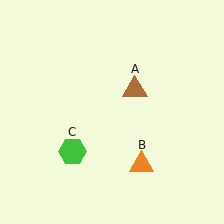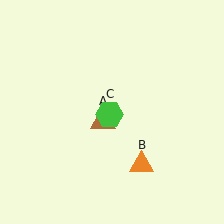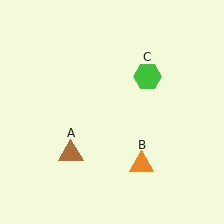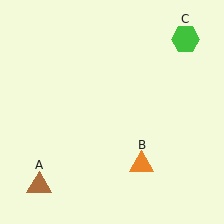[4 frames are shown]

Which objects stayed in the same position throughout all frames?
Orange triangle (object B) remained stationary.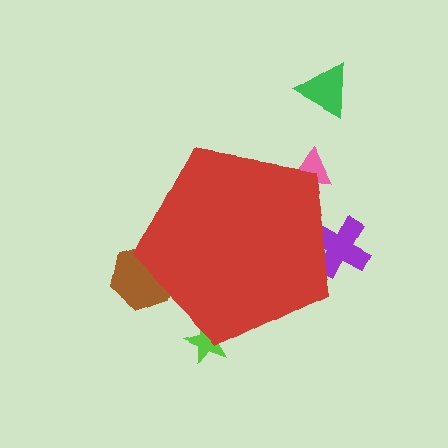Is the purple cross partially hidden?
Yes, the purple cross is partially hidden behind the red pentagon.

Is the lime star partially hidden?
Yes, the lime star is partially hidden behind the red pentagon.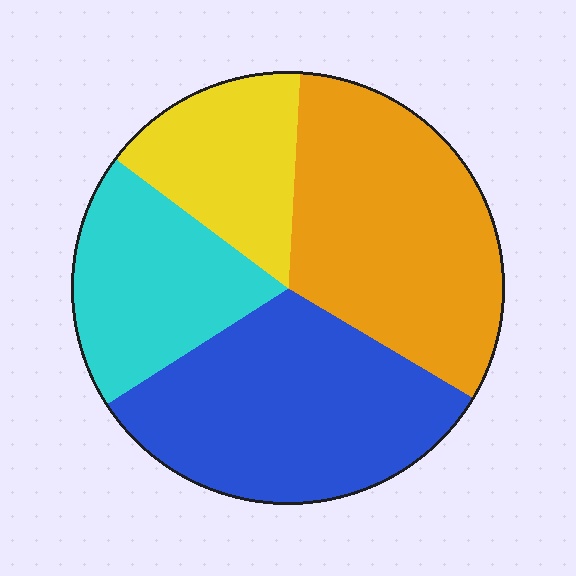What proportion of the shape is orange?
Orange takes up about one third (1/3) of the shape.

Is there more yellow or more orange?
Orange.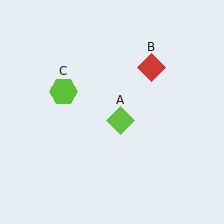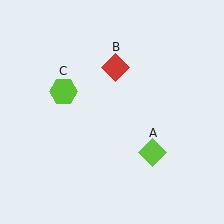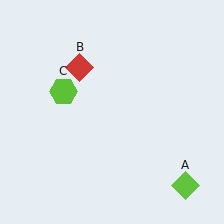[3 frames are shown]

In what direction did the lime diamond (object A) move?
The lime diamond (object A) moved down and to the right.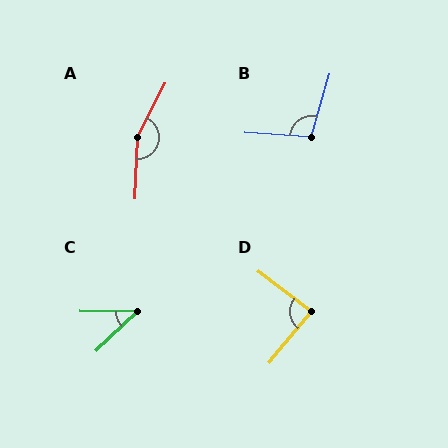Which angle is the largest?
A, at approximately 156 degrees.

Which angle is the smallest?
C, at approximately 44 degrees.